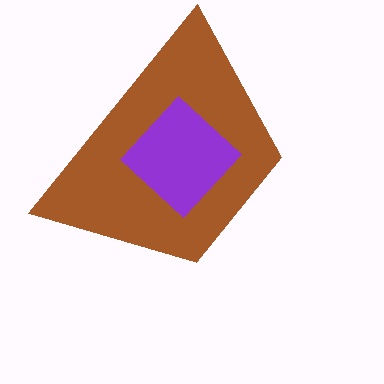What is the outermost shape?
The brown trapezoid.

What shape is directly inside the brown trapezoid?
The purple diamond.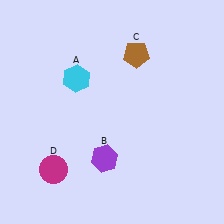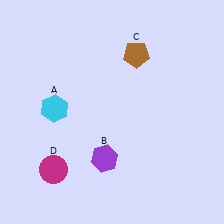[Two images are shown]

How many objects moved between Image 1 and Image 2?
1 object moved between the two images.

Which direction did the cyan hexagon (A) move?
The cyan hexagon (A) moved down.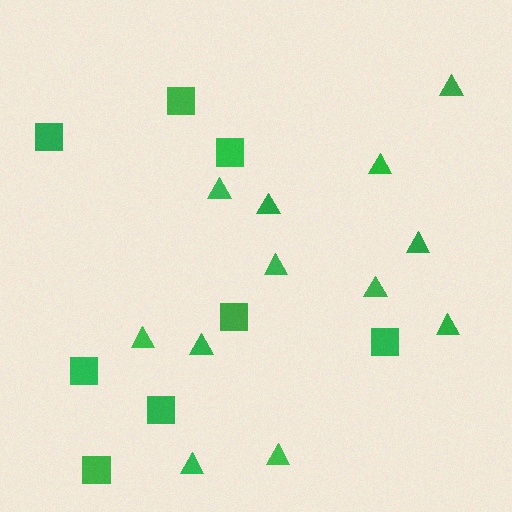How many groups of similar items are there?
There are 2 groups: one group of triangles (12) and one group of squares (8).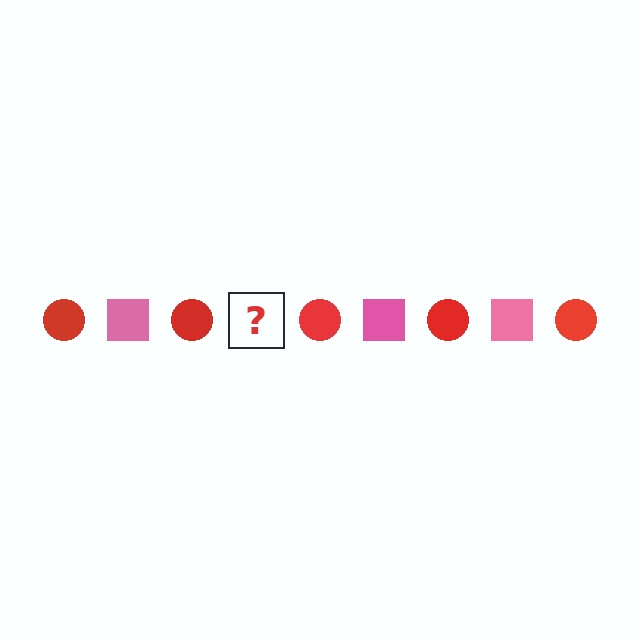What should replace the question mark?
The question mark should be replaced with a pink square.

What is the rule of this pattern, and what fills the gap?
The rule is that the pattern alternates between red circle and pink square. The gap should be filled with a pink square.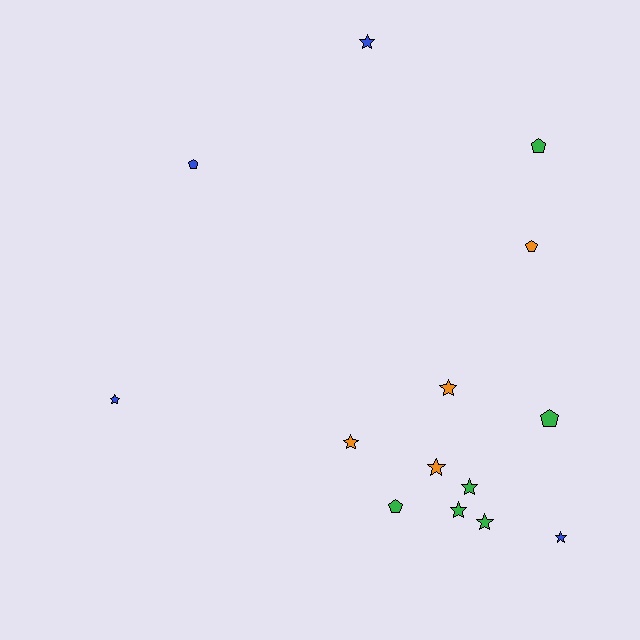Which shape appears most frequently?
Star, with 9 objects.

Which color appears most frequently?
Green, with 6 objects.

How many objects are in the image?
There are 14 objects.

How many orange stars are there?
There are 3 orange stars.